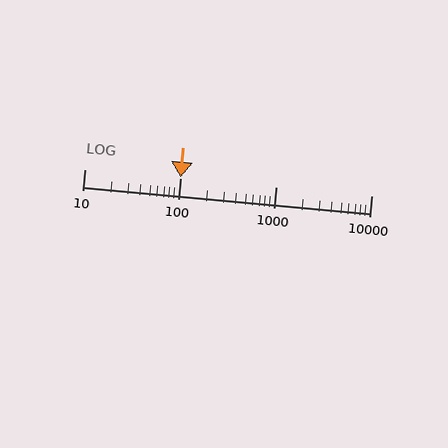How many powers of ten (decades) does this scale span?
The scale spans 3 decades, from 10 to 10000.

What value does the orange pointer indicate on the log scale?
The pointer indicates approximately 100.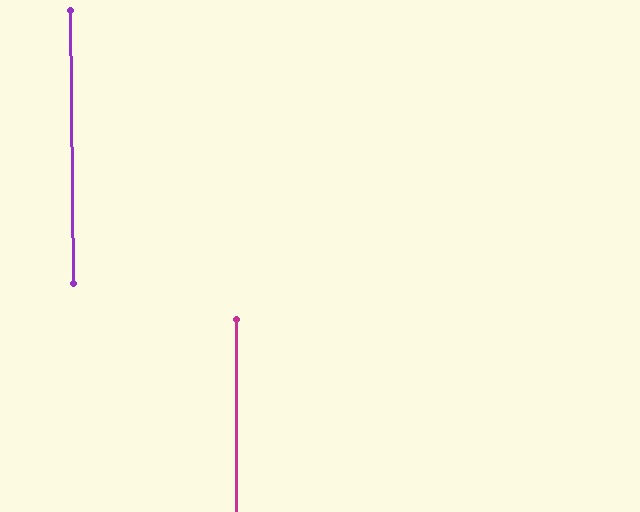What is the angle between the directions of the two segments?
Approximately 1 degree.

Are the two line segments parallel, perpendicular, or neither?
Parallel — their directions differ by only 0.8°.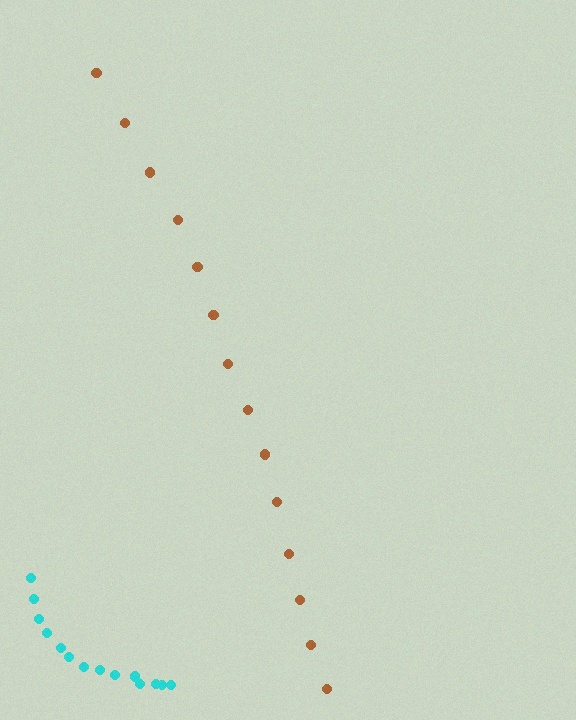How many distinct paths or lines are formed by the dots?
There are 2 distinct paths.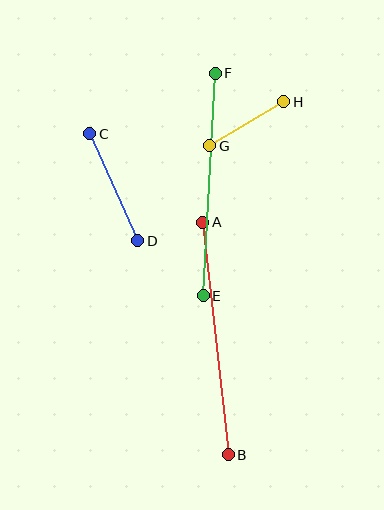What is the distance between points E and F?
The distance is approximately 223 pixels.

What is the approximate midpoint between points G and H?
The midpoint is at approximately (247, 124) pixels.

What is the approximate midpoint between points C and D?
The midpoint is at approximately (114, 187) pixels.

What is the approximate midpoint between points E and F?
The midpoint is at approximately (209, 185) pixels.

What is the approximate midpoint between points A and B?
The midpoint is at approximately (215, 339) pixels.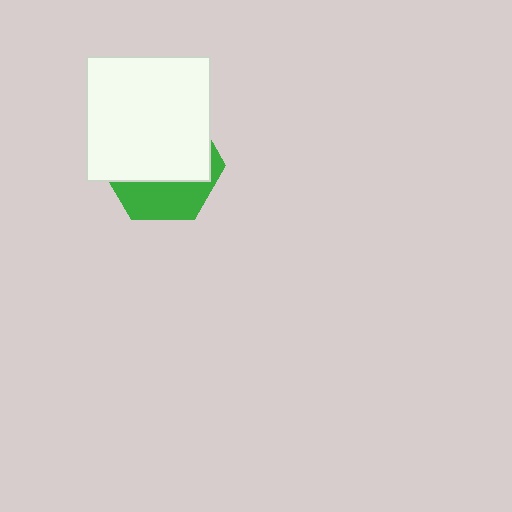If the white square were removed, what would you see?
You would see the complete green hexagon.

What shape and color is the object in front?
The object in front is a white square.